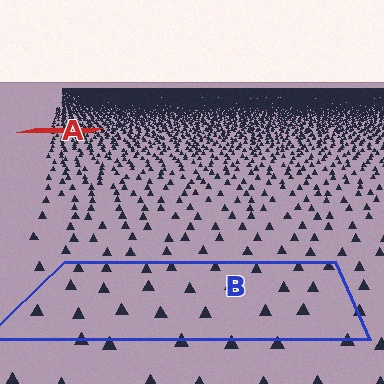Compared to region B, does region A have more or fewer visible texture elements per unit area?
Region A has more texture elements per unit area — they are packed more densely because it is farther away.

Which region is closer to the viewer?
Region B is closer. The texture elements there are larger and more spread out.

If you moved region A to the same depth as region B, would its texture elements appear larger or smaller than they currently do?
They would appear larger. At a closer depth, the same texture elements are projected at a bigger on-screen size.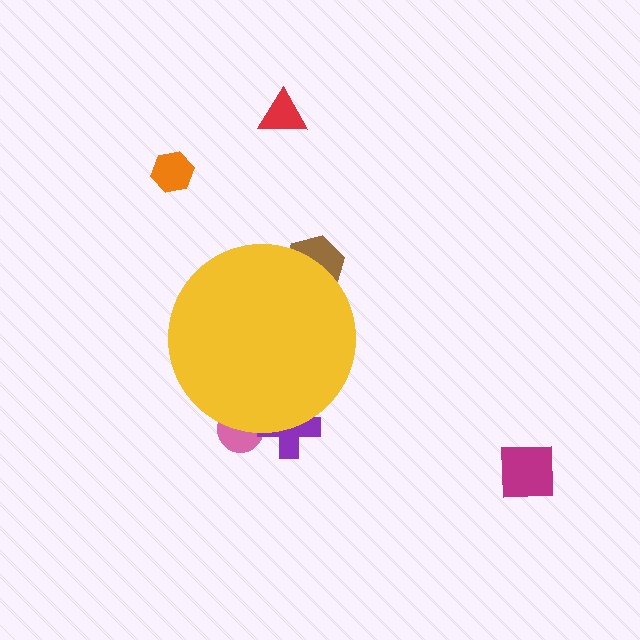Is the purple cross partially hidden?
Yes, the purple cross is partially hidden behind the yellow circle.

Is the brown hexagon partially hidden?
Yes, the brown hexagon is partially hidden behind the yellow circle.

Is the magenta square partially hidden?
No, the magenta square is fully visible.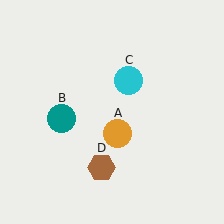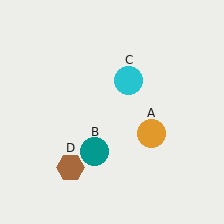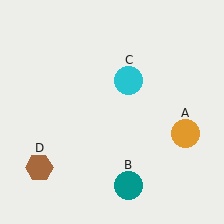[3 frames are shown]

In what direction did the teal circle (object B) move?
The teal circle (object B) moved down and to the right.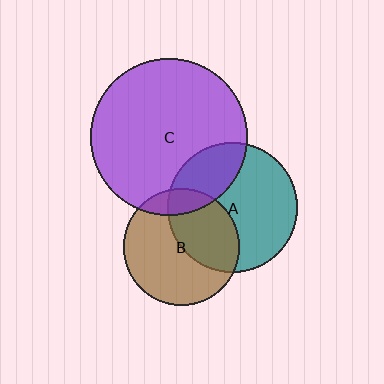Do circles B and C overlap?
Yes.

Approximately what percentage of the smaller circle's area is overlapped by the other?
Approximately 15%.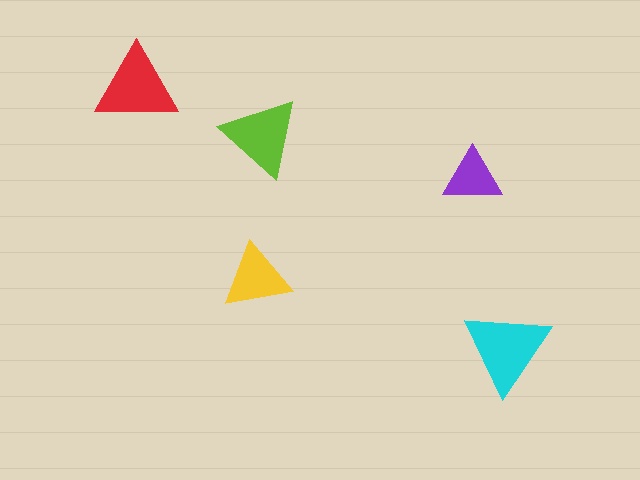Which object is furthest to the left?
The red triangle is leftmost.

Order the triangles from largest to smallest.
the cyan one, the red one, the lime one, the yellow one, the purple one.